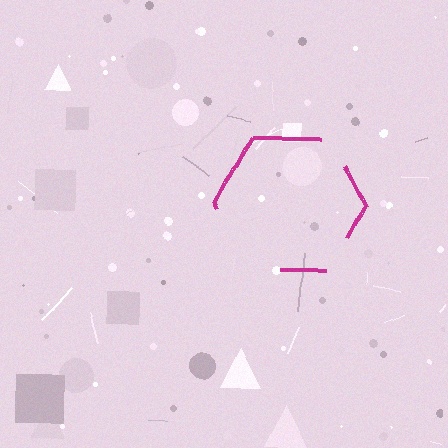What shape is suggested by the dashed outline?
The dashed outline suggests a hexagon.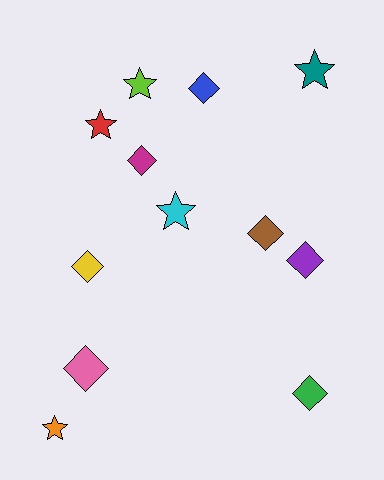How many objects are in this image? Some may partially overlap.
There are 12 objects.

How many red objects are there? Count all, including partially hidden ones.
There is 1 red object.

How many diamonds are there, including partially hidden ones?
There are 7 diamonds.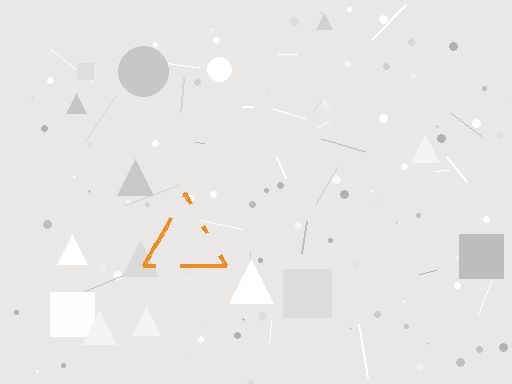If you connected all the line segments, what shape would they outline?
They would outline a triangle.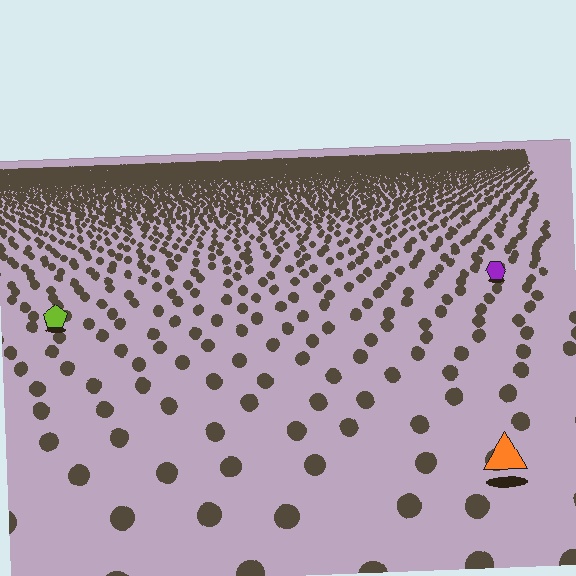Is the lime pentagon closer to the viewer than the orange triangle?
No. The orange triangle is closer — you can tell from the texture gradient: the ground texture is coarser near it.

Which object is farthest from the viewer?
The purple hexagon is farthest from the viewer. It appears smaller and the ground texture around it is denser.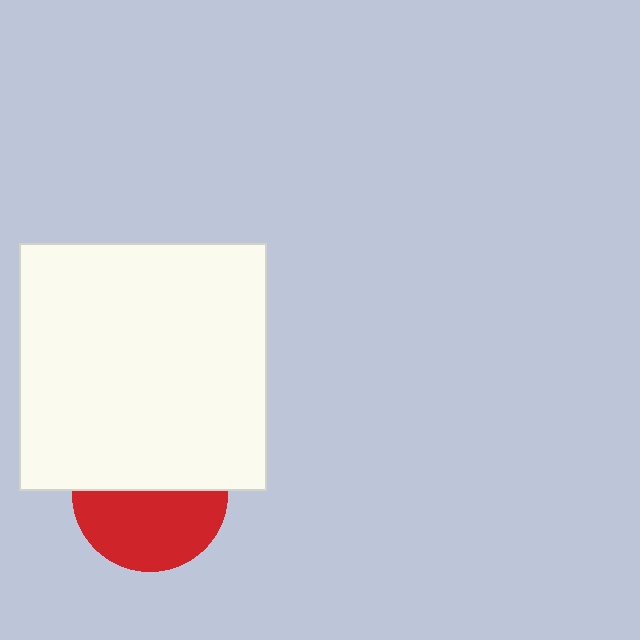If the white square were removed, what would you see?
You would see the complete red circle.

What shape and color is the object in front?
The object in front is a white square.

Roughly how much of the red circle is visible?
About half of it is visible (roughly 52%).